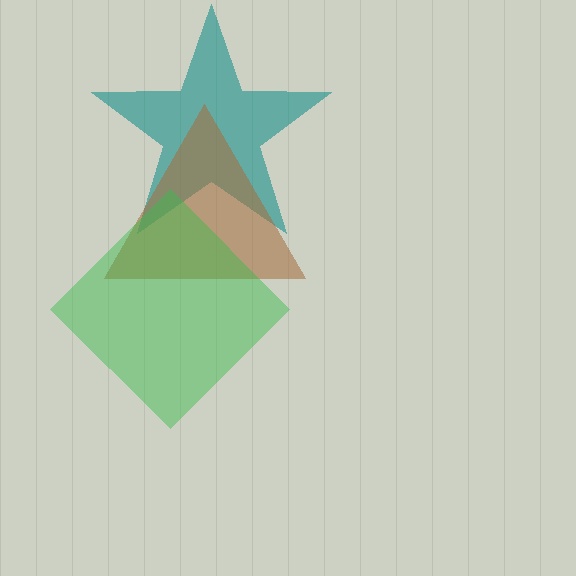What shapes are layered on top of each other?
The layered shapes are: a teal star, a brown triangle, a green diamond.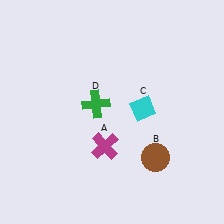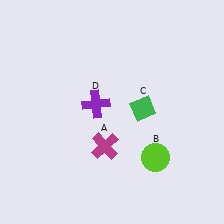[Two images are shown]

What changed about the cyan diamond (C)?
In Image 1, C is cyan. In Image 2, it changed to green.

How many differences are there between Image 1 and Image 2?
There are 3 differences between the two images.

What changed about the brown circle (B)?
In Image 1, B is brown. In Image 2, it changed to lime.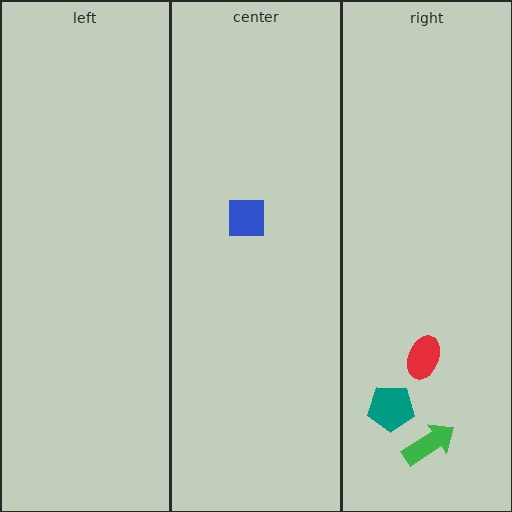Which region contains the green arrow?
The right region.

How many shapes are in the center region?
1.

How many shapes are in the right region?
3.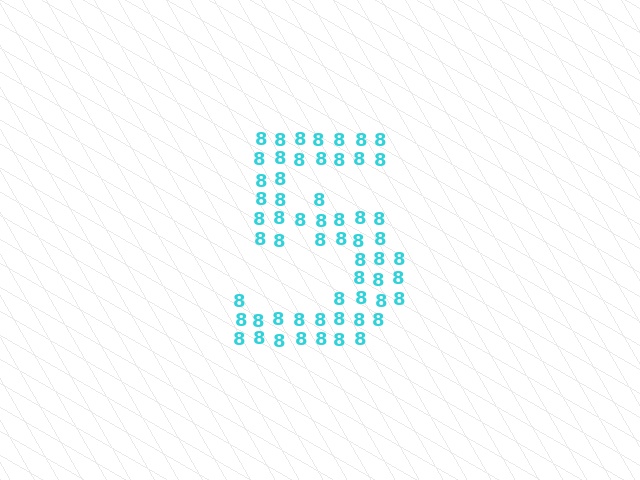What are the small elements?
The small elements are digit 8's.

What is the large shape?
The large shape is the digit 5.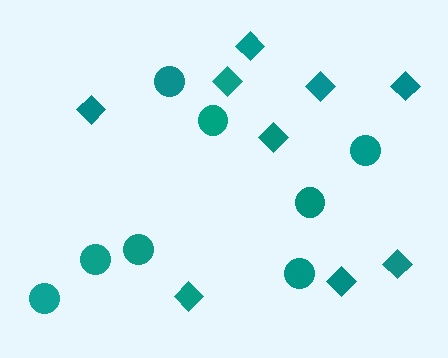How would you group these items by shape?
There are 2 groups: one group of diamonds (9) and one group of circles (8).